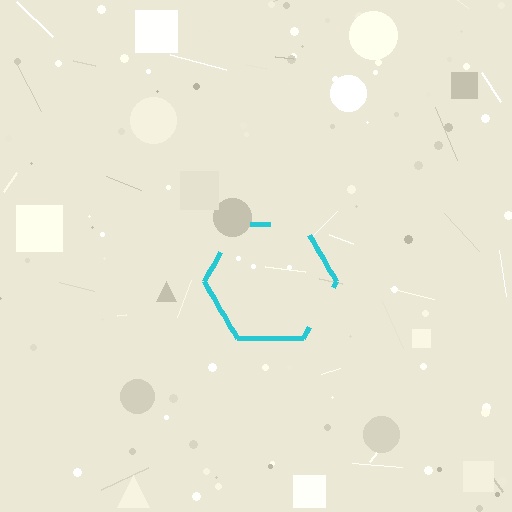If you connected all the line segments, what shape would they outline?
They would outline a hexagon.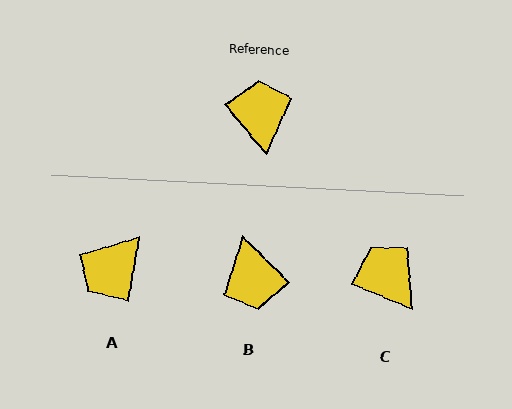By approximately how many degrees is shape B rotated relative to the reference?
Approximately 174 degrees clockwise.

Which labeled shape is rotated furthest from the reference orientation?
B, about 174 degrees away.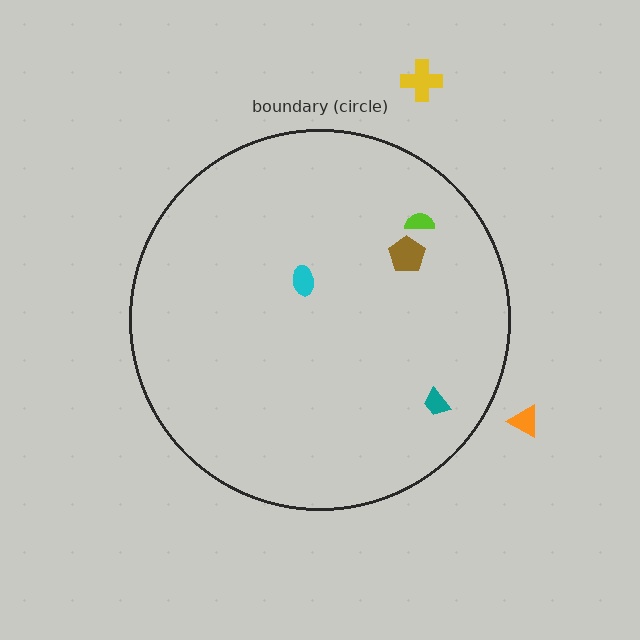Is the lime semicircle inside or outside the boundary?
Inside.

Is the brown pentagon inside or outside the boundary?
Inside.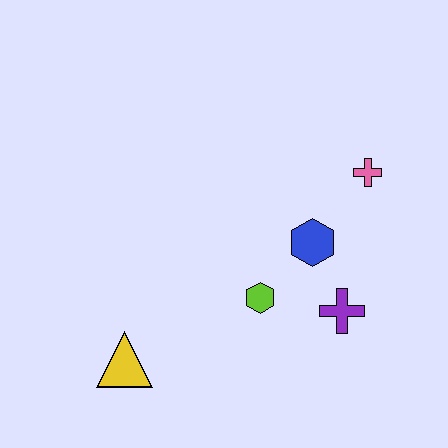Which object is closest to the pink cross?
The blue hexagon is closest to the pink cross.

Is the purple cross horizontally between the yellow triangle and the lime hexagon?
No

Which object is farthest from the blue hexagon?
The yellow triangle is farthest from the blue hexagon.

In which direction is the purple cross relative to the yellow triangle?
The purple cross is to the right of the yellow triangle.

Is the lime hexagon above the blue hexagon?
No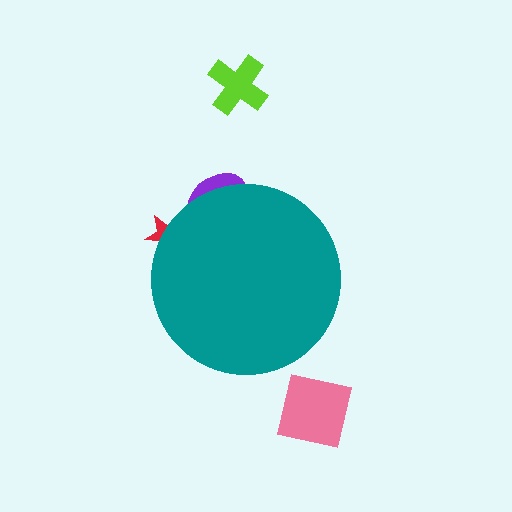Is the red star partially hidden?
Yes, the red star is partially hidden behind the teal circle.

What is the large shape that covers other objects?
A teal circle.